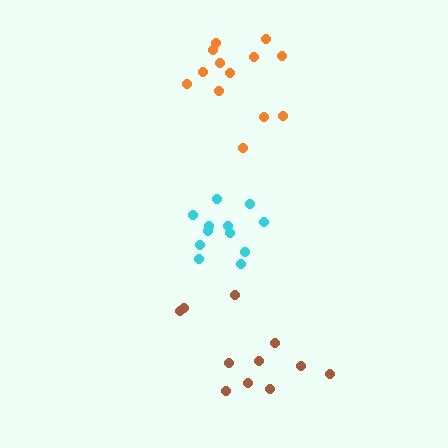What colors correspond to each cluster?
The clusters are colored: cyan, brown, orange.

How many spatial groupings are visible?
There are 3 spatial groupings.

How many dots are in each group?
Group 1: 12 dots, Group 2: 11 dots, Group 3: 13 dots (36 total).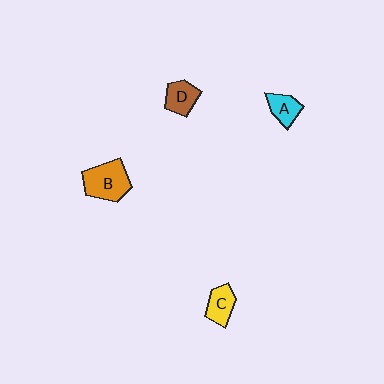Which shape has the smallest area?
Shape A (cyan).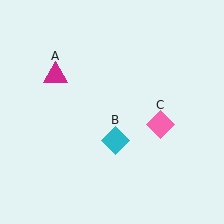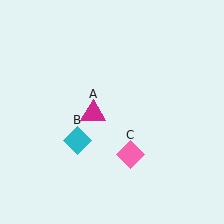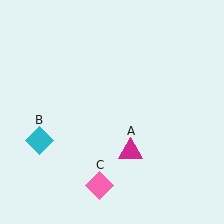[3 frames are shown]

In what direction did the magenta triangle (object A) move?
The magenta triangle (object A) moved down and to the right.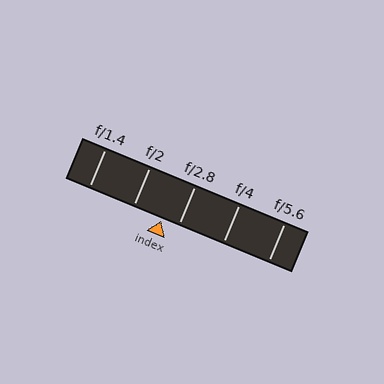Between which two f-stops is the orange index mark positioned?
The index mark is between f/2 and f/2.8.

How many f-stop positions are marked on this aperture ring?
There are 5 f-stop positions marked.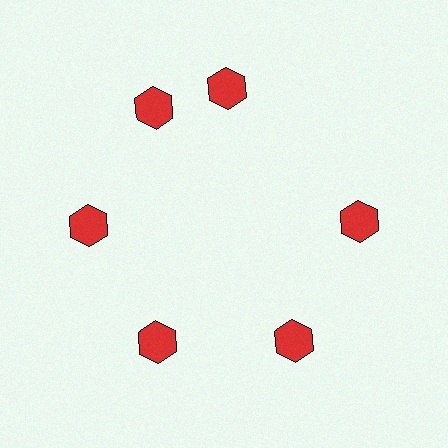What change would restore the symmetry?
The symmetry would be restored by rotating it back into even spacing with its neighbors so that all 6 hexagons sit at equal angles and equal distance from the center.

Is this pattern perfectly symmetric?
No. The 6 red hexagons are arranged in a ring, but one element near the 1 o'clock position is rotated out of alignment along the ring, breaking the 6-fold rotational symmetry.